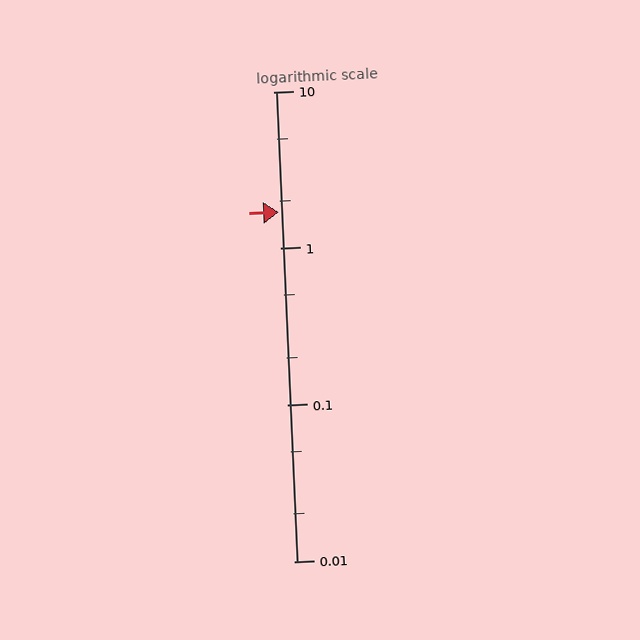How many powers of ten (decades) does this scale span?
The scale spans 3 decades, from 0.01 to 10.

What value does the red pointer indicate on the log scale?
The pointer indicates approximately 1.7.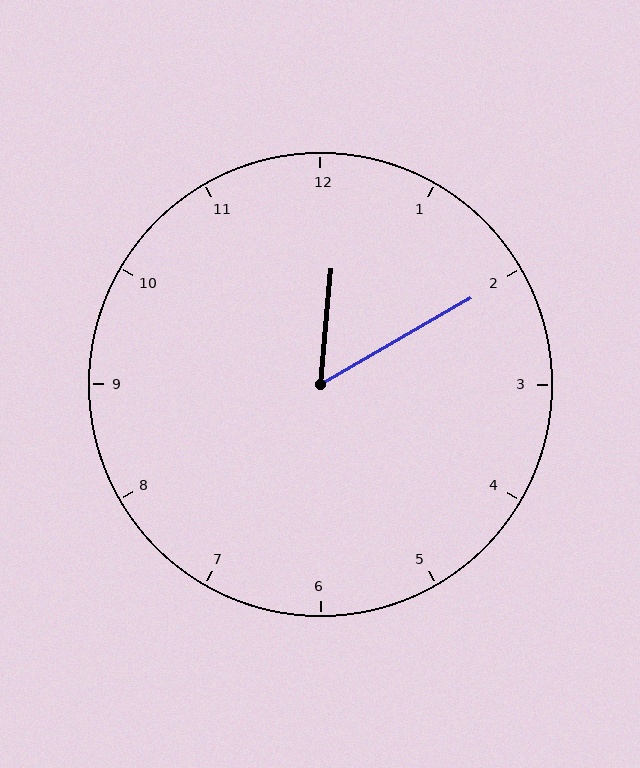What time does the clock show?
12:10.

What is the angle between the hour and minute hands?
Approximately 55 degrees.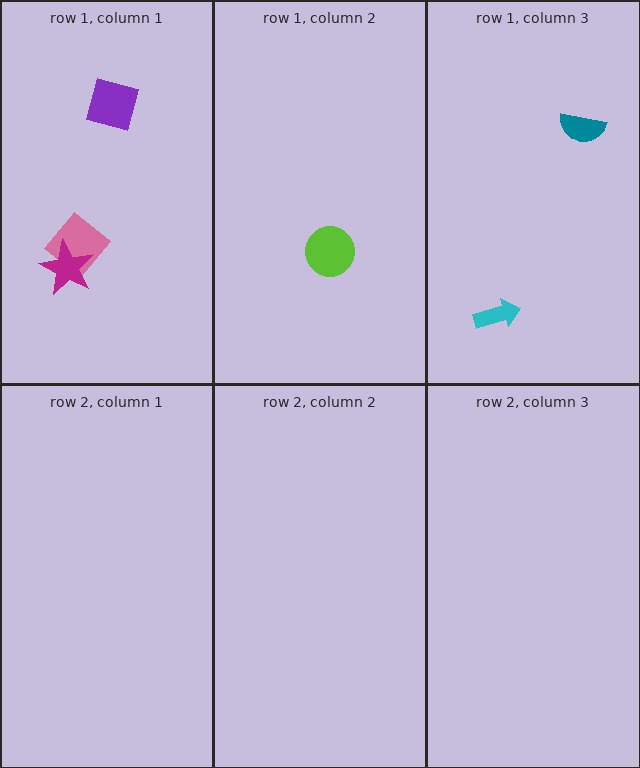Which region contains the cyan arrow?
The row 1, column 3 region.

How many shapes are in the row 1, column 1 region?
3.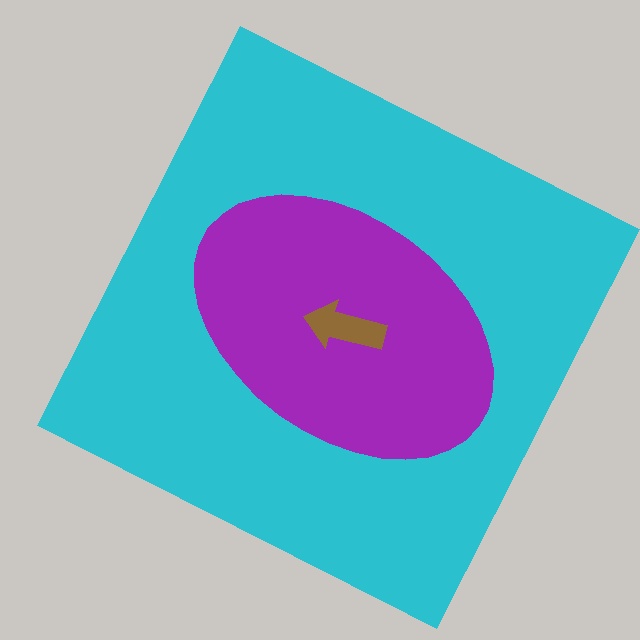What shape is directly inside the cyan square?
The purple ellipse.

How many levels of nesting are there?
3.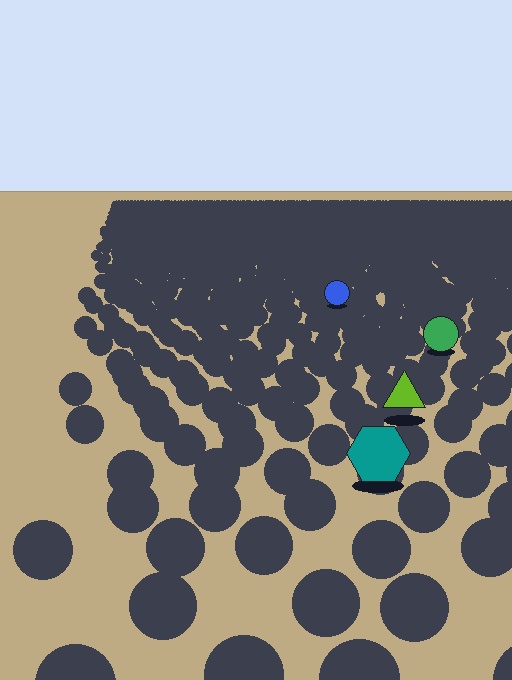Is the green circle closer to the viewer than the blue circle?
Yes. The green circle is closer — you can tell from the texture gradient: the ground texture is coarser near it.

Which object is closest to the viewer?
The teal hexagon is closest. The texture marks near it are larger and more spread out.